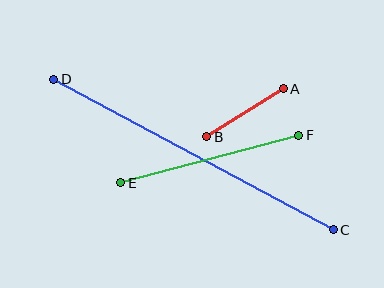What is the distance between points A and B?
The distance is approximately 90 pixels.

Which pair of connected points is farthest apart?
Points C and D are farthest apart.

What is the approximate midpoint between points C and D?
The midpoint is at approximately (193, 155) pixels.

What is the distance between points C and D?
The distance is approximately 318 pixels.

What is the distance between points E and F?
The distance is approximately 184 pixels.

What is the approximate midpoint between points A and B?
The midpoint is at approximately (245, 113) pixels.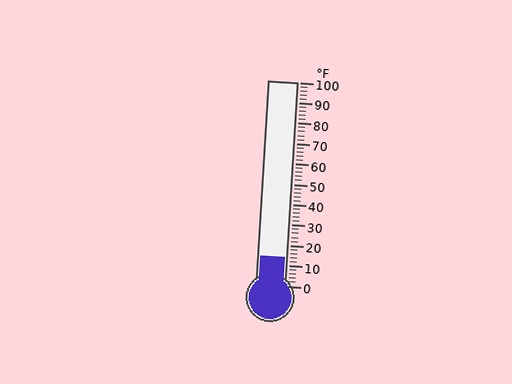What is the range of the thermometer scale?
The thermometer scale ranges from 0°F to 100°F.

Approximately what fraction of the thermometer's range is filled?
The thermometer is filled to approximately 15% of its range.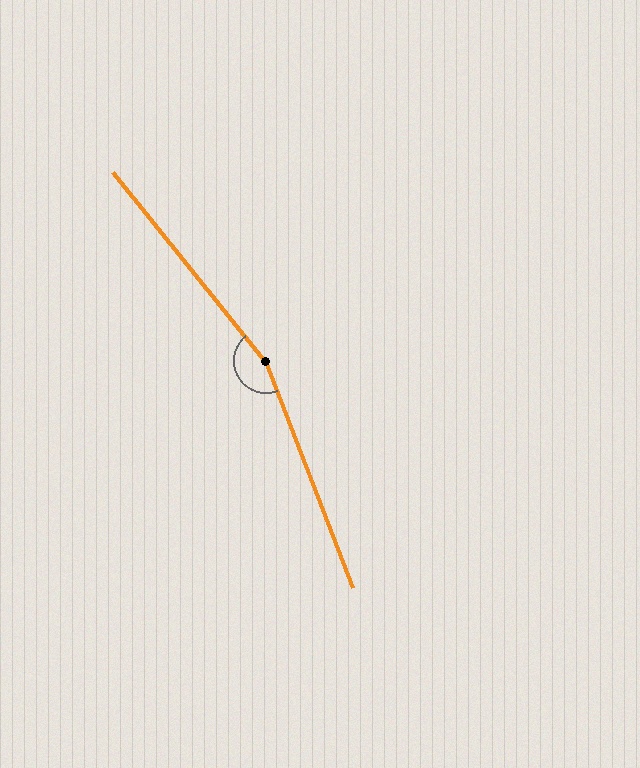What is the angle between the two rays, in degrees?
Approximately 162 degrees.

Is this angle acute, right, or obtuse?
It is obtuse.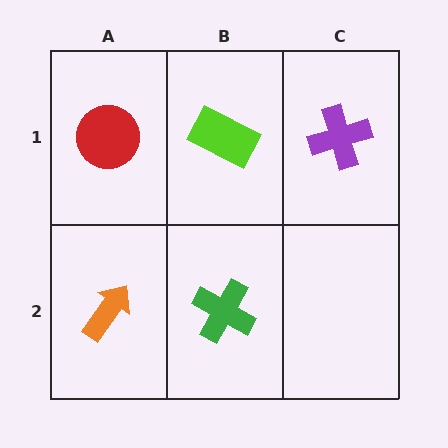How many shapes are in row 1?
3 shapes.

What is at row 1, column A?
A red circle.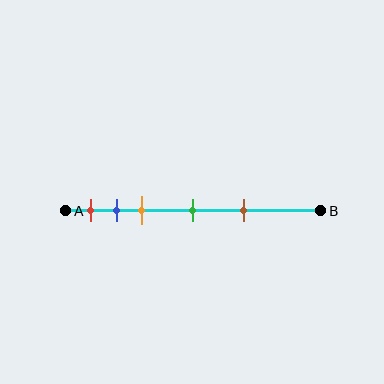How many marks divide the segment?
There are 5 marks dividing the segment.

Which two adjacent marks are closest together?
The blue and orange marks are the closest adjacent pair.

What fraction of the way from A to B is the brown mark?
The brown mark is approximately 70% (0.7) of the way from A to B.